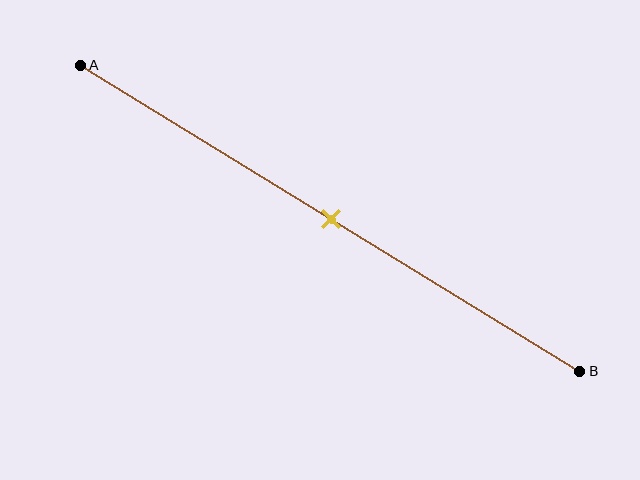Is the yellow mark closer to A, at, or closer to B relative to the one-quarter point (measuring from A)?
The yellow mark is closer to point B than the one-quarter point of segment AB.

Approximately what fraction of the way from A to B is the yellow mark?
The yellow mark is approximately 50% of the way from A to B.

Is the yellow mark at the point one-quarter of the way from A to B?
No, the mark is at about 50% from A, not at the 25% one-quarter point.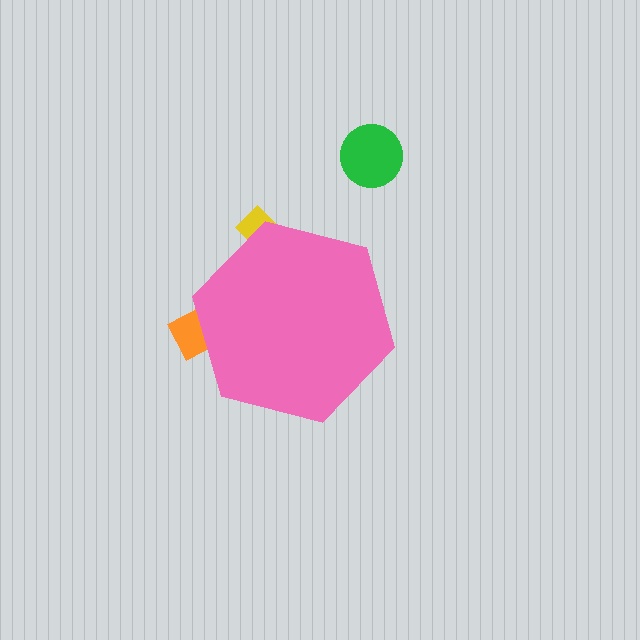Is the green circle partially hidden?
No, the green circle is fully visible.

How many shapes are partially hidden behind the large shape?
2 shapes are partially hidden.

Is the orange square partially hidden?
Yes, the orange square is partially hidden behind the pink hexagon.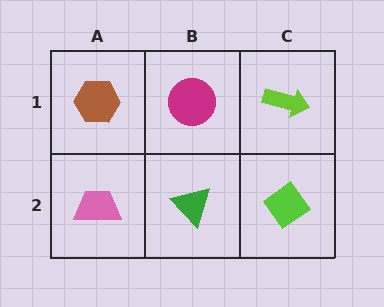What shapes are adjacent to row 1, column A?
A pink trapezoid (row 2, column A), a magenta circle (row 1, column B).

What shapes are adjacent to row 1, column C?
A lime diamond (row 2, column C), a magenta circle (row 1, column B).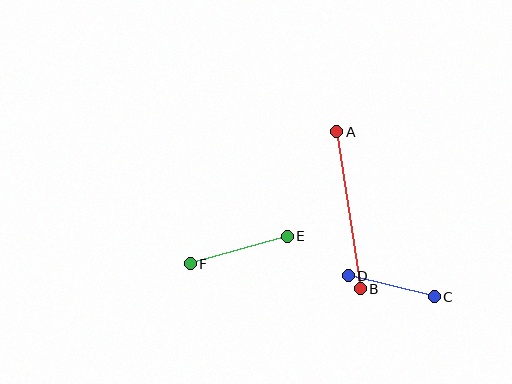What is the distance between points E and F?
The distance is approximately 100 pixels.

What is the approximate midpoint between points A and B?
The midpoint is at approximately (348, 210) pixels.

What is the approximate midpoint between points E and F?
The midpoint is at approximately (239, 250) pixels.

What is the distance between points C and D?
The distance is approximately 88 pixels.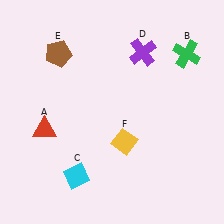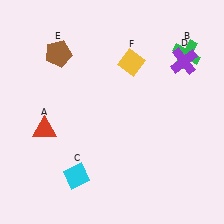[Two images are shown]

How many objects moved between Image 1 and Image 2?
2 objects moved between the two images.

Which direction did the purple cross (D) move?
The purple cross (D) moved right.